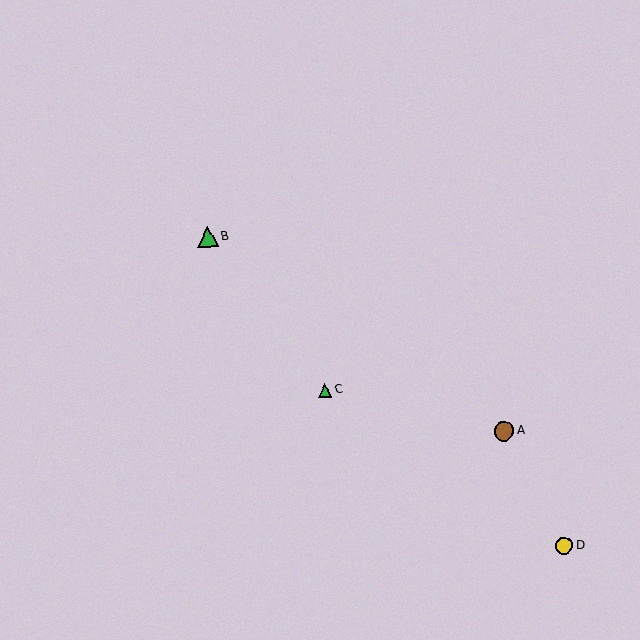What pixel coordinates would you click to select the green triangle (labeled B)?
Click at (208, 237) to select the green triangle B.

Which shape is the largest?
The green triangle (labeled B) is the largest.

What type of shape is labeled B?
Shape B is a green triangle.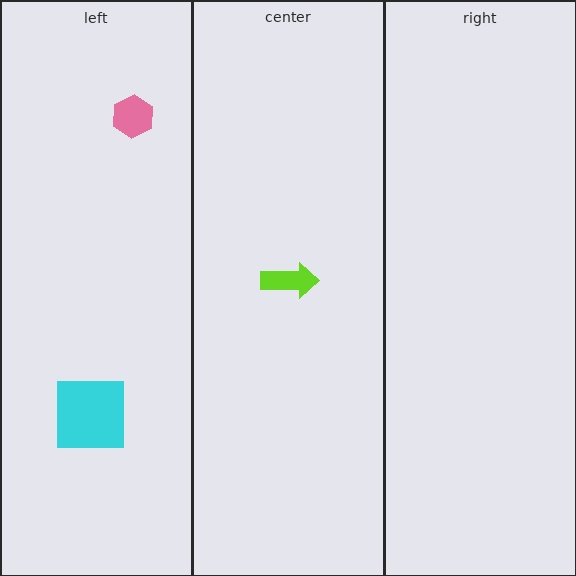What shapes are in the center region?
The lime arrow.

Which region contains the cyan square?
The left region.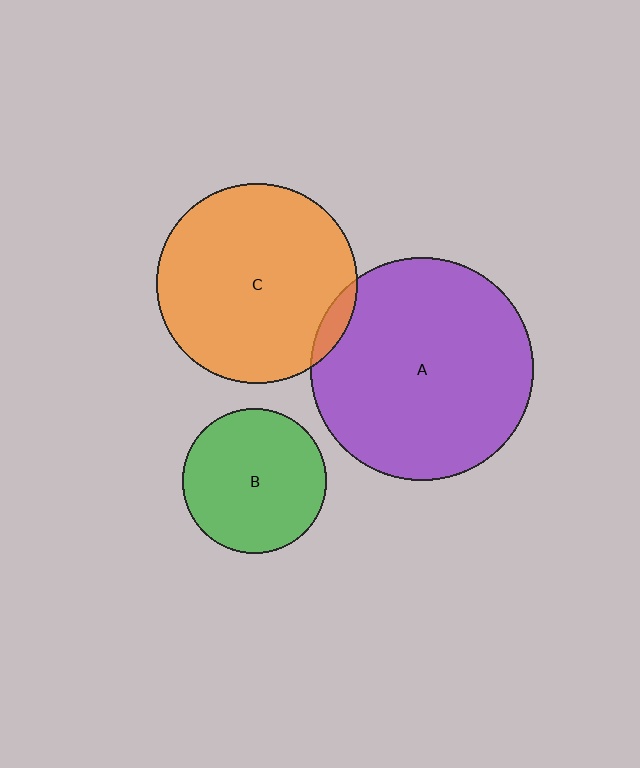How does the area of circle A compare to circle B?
Approximately 2.4 times.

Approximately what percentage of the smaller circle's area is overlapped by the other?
Approximately 5%.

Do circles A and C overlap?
Yes.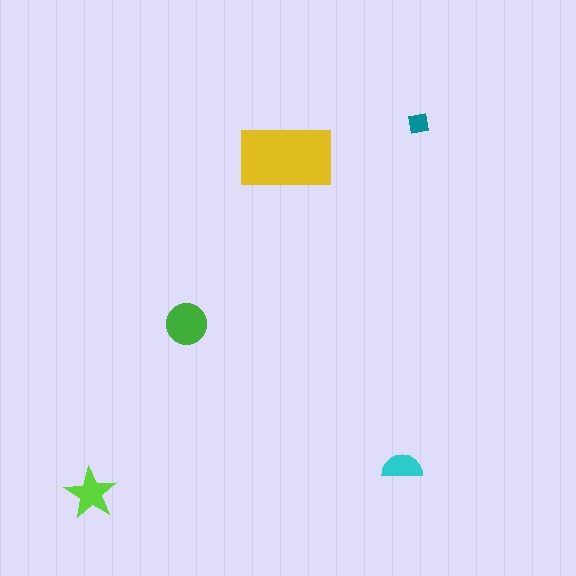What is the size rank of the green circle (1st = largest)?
2nd.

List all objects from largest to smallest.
The yellow rectangle, the green circle, the lime star, the cyan semicircle, the teal square.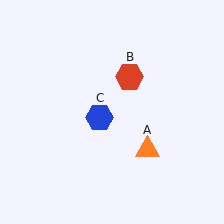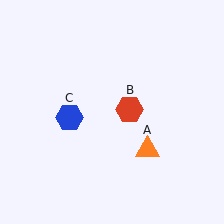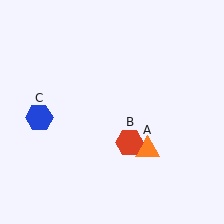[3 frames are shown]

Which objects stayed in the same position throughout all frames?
Orange triangle (object A) remained stationary.